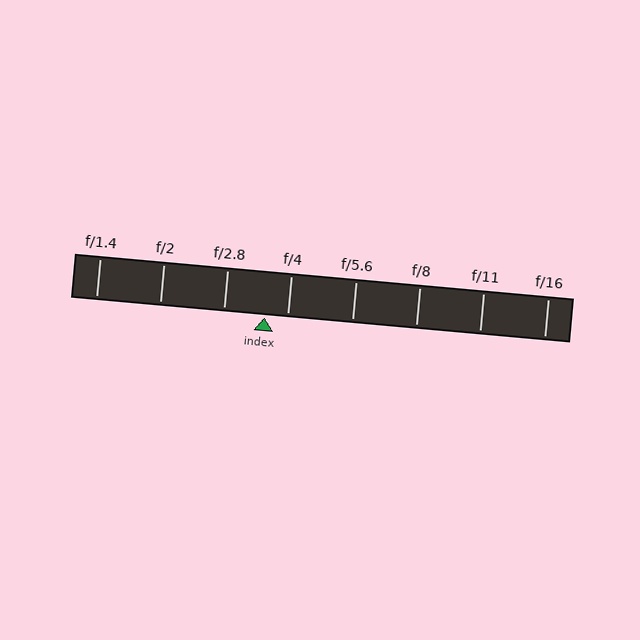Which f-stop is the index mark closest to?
The index mark is closest to f/4.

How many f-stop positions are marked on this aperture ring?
There are 8 f-stop positions marked.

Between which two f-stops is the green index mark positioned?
The index mark is between f/2.8 and f/4.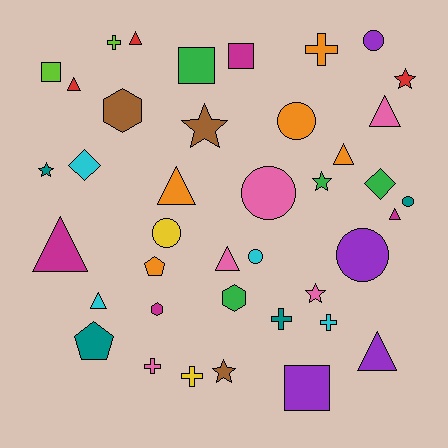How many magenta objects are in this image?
There are 4 magenta objects.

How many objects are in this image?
There are 40 objects.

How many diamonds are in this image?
There are 2 diamonds.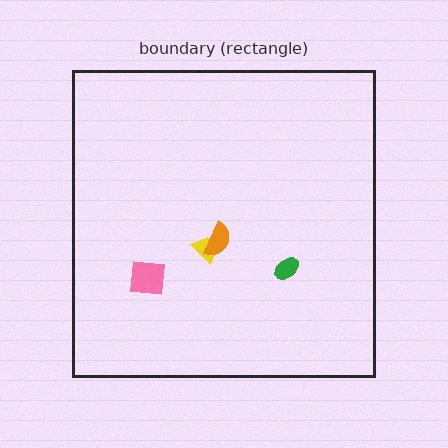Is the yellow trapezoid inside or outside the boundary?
Inside.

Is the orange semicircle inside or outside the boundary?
Inside.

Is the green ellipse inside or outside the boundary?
Inside.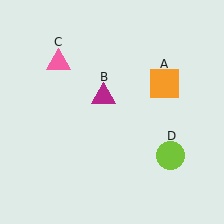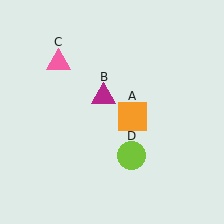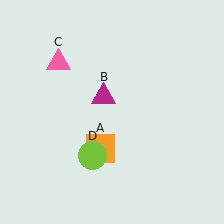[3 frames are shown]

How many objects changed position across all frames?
2 objects changed position: orange square (object A), lime circle (object D).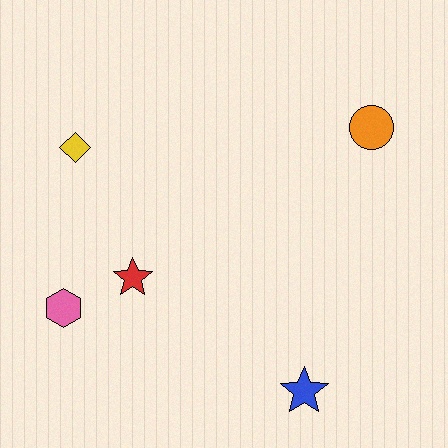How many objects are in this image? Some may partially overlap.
There are 5 objects.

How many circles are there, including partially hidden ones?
There is 1 circle.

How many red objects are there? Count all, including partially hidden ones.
There is 1 red object.